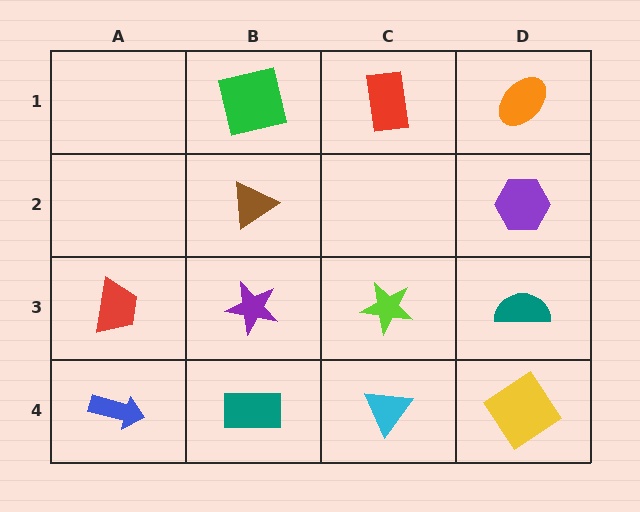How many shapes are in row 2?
2 shapes.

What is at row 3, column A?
A red trapezoid.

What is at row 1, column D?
An orange ellipse.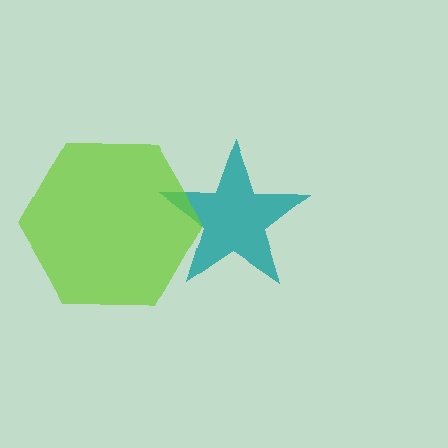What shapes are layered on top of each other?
The layered shapes are: a teal star, a lime hexagon.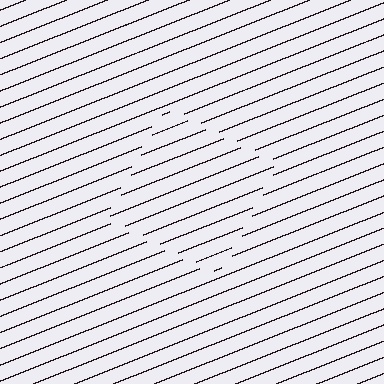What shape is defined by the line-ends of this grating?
An illusory square. The interior of the shape contains the same grating, shifted by half a period — the contour is defined by the phase discontinuity where line-ends from the inner and outer gratings abut.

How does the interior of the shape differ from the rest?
The interior of the shape contains the same grating, shifted by half a period — the contour is defined by the phase discontinuity where line-ends from the inner and outer gratings abut.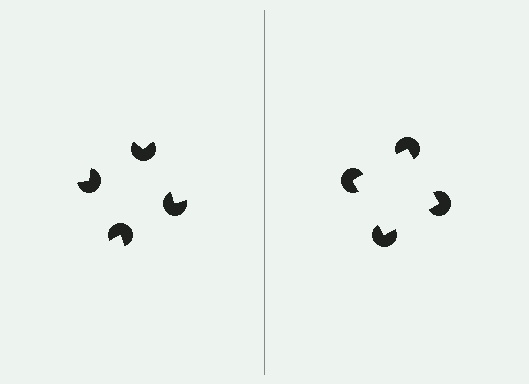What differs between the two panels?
The pac-man discs are positioned identically on both sides; only the wedge orientations differ. On the right they align to a square; on the left they are misaligned.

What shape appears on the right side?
An illusory square.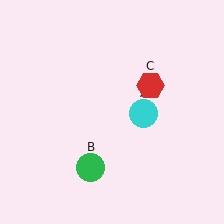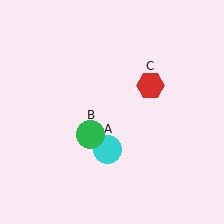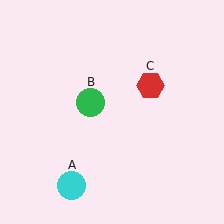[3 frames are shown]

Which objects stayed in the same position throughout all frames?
Red hexagon (object C) remained stationary.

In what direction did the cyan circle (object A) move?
The cyan circle (object A) moved down and to the left.